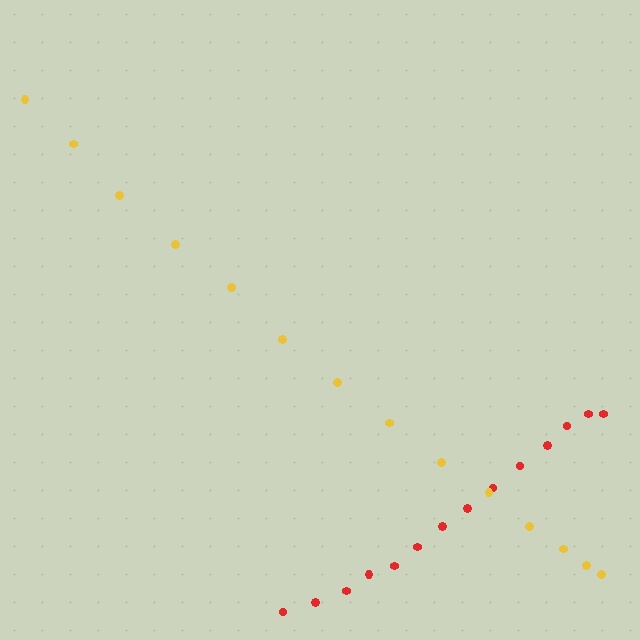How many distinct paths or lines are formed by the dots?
There are 2 distinct paths.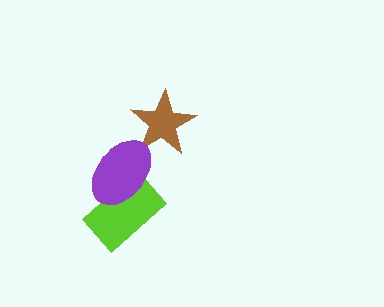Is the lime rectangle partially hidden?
Yes, it is partially covered by another shape.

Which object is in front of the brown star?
The purple ellipse is in front of the brown star.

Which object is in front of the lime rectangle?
The purple ellipse is in front of the lime rectangle.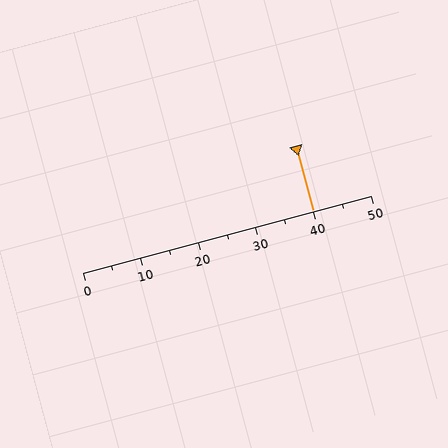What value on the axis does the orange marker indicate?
The marker indicates approximately 40.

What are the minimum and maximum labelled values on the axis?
The axis runs from 0 to 50.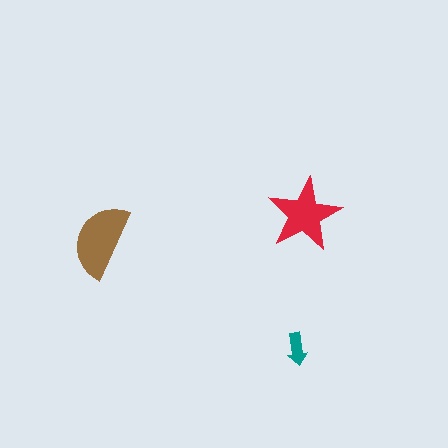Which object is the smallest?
The teal arrow.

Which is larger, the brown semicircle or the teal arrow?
The brown semicircle.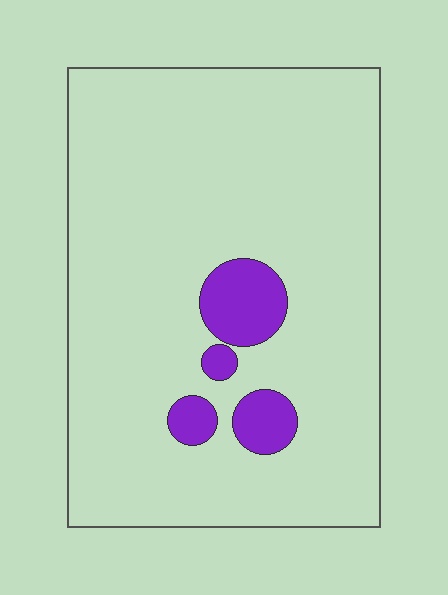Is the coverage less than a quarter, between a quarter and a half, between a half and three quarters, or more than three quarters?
Less than a quarter.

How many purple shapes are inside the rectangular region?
4.